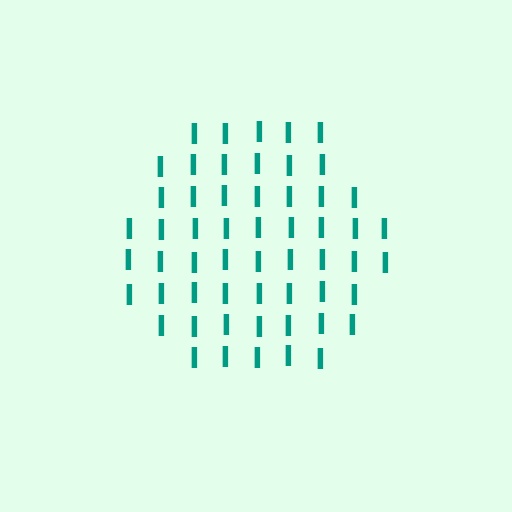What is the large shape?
The large shape is a hexagon.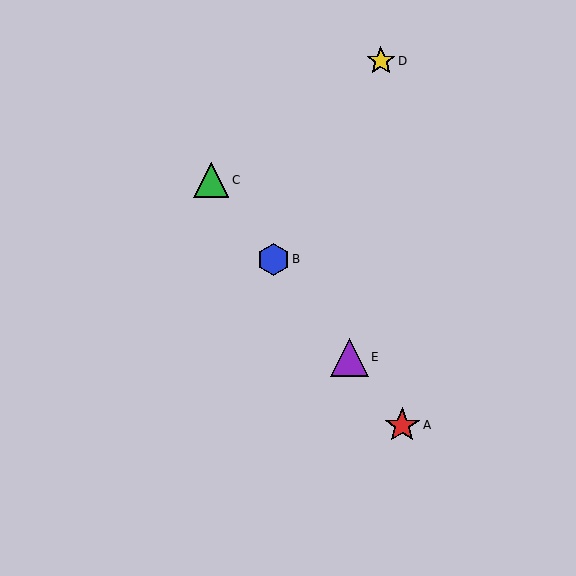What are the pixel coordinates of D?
Object D is at (381, 61).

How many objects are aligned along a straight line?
4 objects (A, B, C, E) are aligned along a straight line.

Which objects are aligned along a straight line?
Objects A, B, C, E are aligned along a straight line.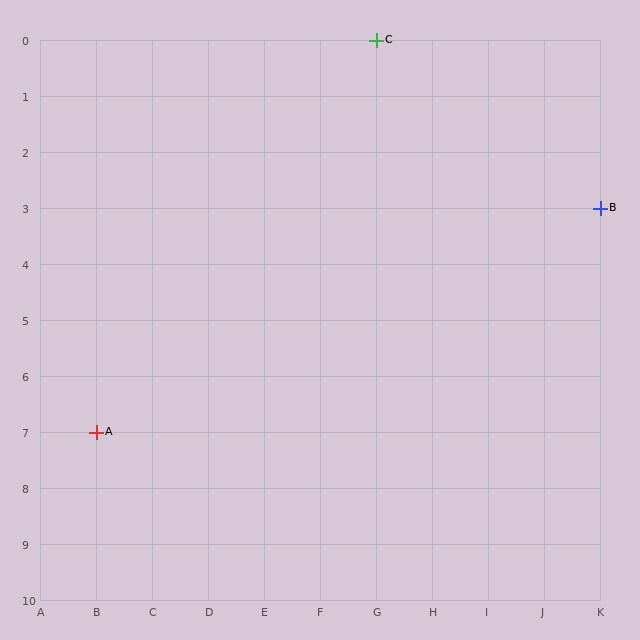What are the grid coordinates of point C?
Point C is at grid coordinates (G, 0).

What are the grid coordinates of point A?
Point A is at grid coordinates (B, 7).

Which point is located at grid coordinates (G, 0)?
Point C is at (G, 0).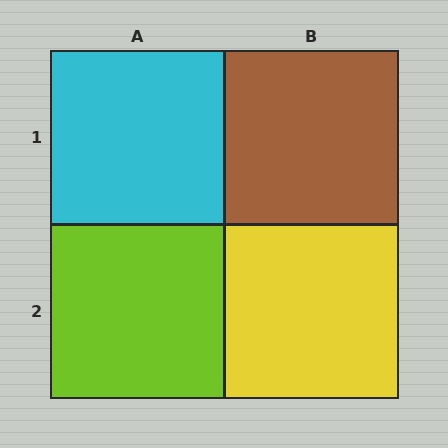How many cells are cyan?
1 cell is cyan.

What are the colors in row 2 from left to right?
Lime, yellow.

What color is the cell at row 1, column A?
Cyan.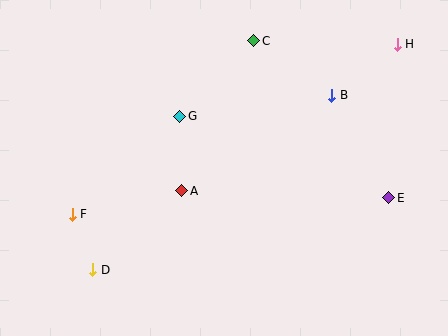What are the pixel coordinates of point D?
Point D is at (93, 270).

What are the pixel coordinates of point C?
Point C is at (254, 41).